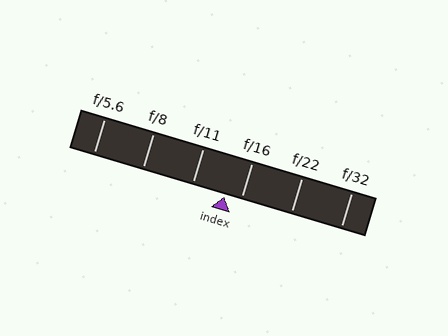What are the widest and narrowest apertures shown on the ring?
The widest aperture shown is f/5.6 and the narrowest is f/32.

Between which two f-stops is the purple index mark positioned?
The index mark is between f/11 and f/16.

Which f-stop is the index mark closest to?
The index mark is closest to f/16.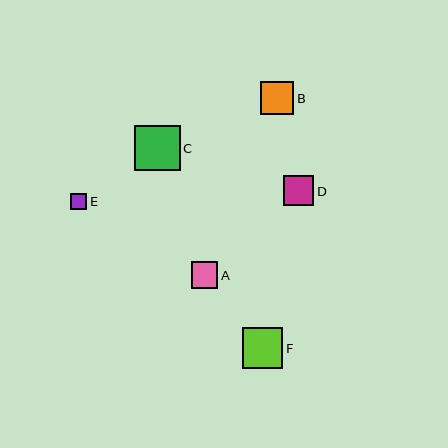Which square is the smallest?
Square E is the smallest with a size of approximately 16 pixels.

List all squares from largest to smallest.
From largest to smallest: C, F, B, D, A, E.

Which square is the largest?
Square C is the largest with a size of approximately 46 pixels.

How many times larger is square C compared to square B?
Square C is approximately 1.4 times the size of square B.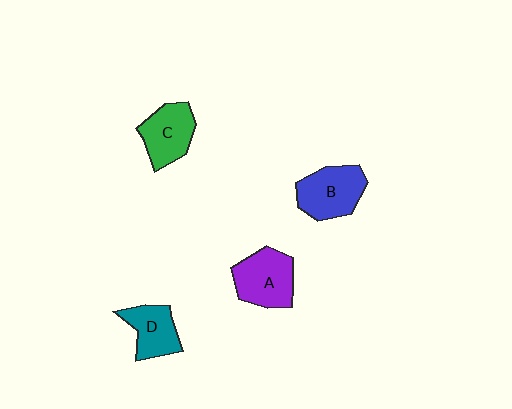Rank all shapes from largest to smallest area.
From largest to smallest: A (purple), B (blue), C (green), D (teal).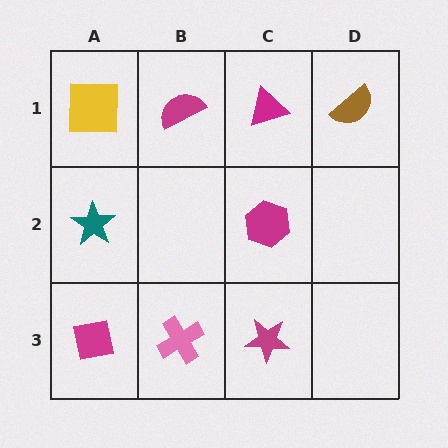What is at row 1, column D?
A brown semicircle.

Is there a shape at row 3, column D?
No, that cell is empty.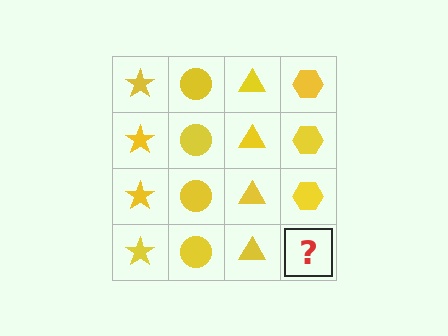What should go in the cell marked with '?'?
The missing cell should contain a yellow hexagon.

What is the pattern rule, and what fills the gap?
The rule is that each column has a consistent shape. The gap should be filled with a yellow hexagon.